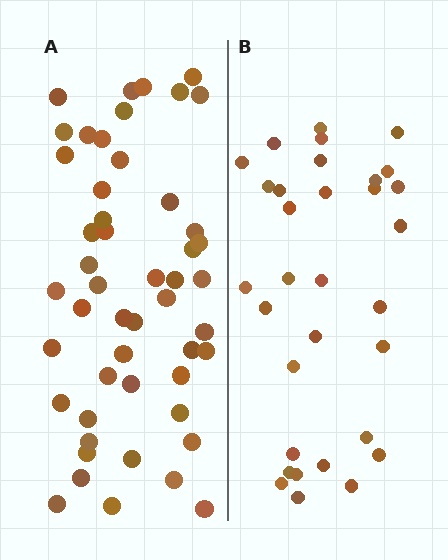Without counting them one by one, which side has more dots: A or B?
Region A (the left region) has more dots.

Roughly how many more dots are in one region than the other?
Region A has approximately 20 more dots than region B.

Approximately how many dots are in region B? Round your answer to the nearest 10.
About 30 dots. (The exact count is 32, which rounds to 30.)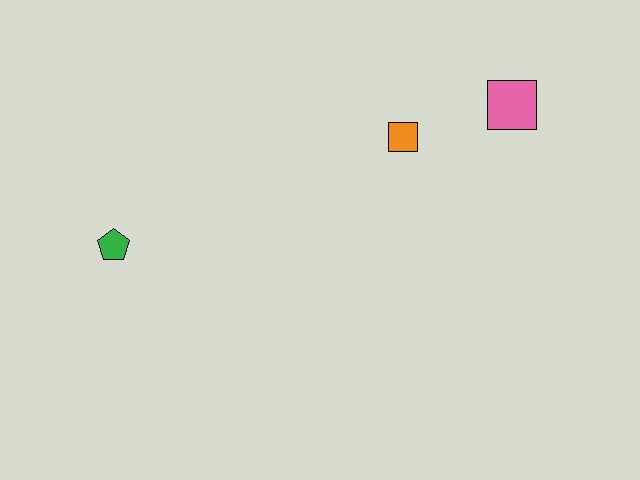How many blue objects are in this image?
There are no blue objects.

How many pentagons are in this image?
There is 1 pentagon.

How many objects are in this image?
There are 3 objects.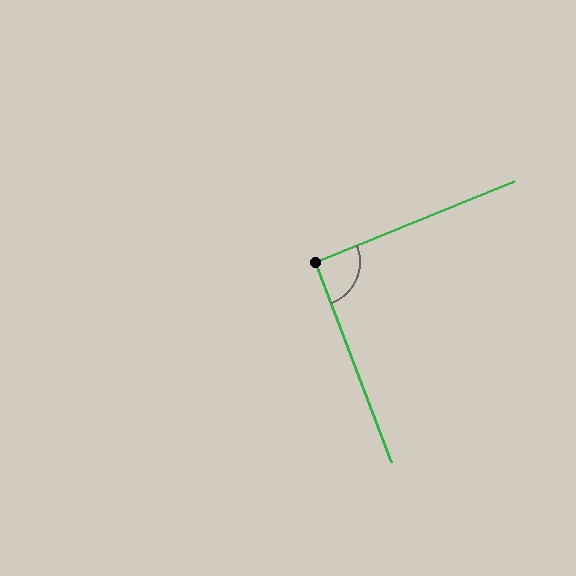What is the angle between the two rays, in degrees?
Approximately 91 degrees.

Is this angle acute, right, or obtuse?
It is approximately a right angle.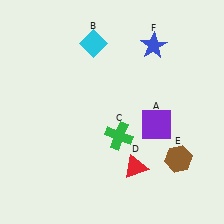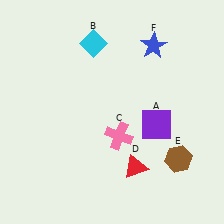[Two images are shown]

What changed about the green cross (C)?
In Image 1, C is green. In Image 2, it changed to pink.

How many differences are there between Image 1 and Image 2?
There is 1 difference between the two images.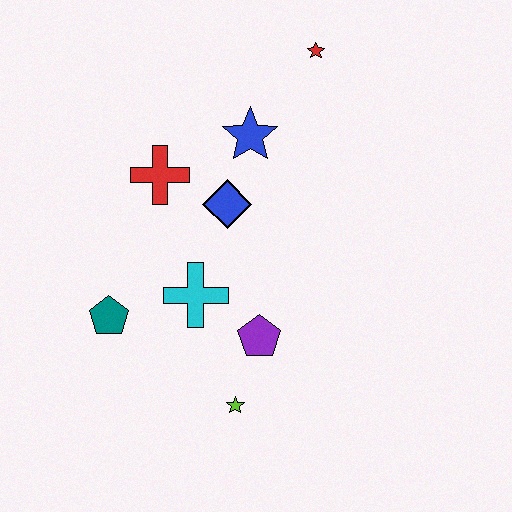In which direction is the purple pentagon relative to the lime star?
The purple pentagon is above the lime star.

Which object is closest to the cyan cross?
The purple pentagon is closest to the cyan cross.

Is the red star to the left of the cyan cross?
No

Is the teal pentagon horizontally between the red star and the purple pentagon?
No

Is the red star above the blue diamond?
Yes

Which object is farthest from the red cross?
The lime star is farthest from the red cross.